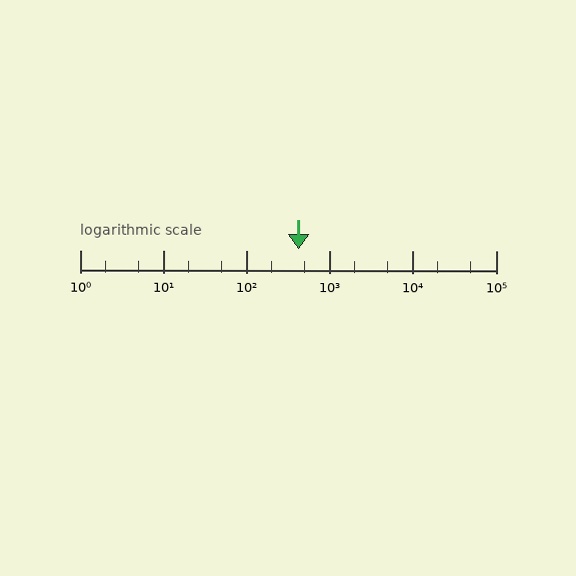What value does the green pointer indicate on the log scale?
The pointer indicates approximately 420.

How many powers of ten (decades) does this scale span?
The scale spans 5 decades, from 1 to 100000.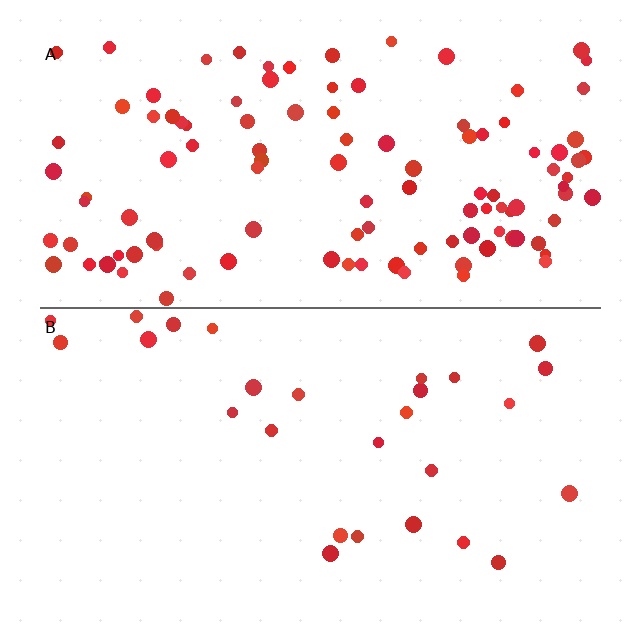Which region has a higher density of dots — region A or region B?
A (the top).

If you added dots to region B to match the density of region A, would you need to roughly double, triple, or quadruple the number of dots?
Approximately quadruple.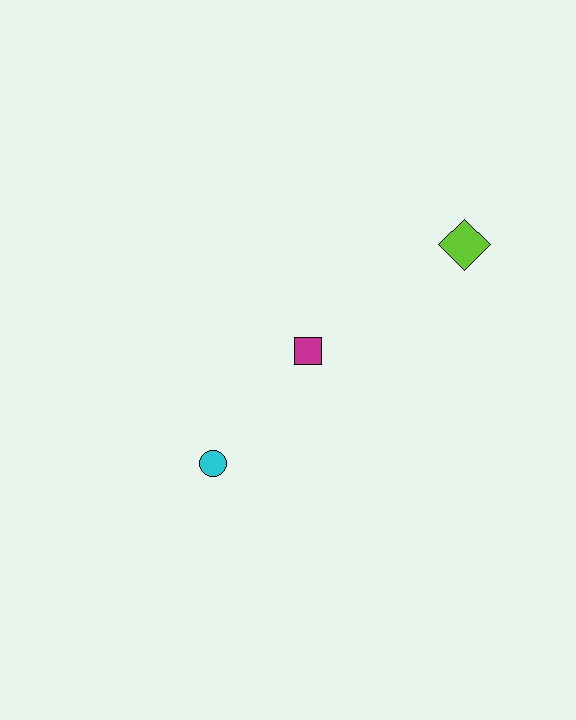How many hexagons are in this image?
There are no hexagons.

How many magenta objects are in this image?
There is 1 magenta object.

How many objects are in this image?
There are 3 objects.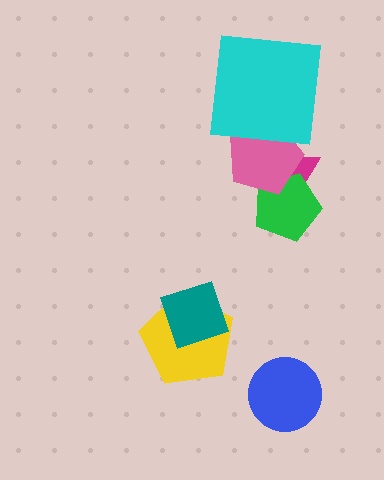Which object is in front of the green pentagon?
The pink pentagon is in front of the green pentagon.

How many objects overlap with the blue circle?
0 objects overlap with the blue circle.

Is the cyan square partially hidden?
No, no other shape covers it.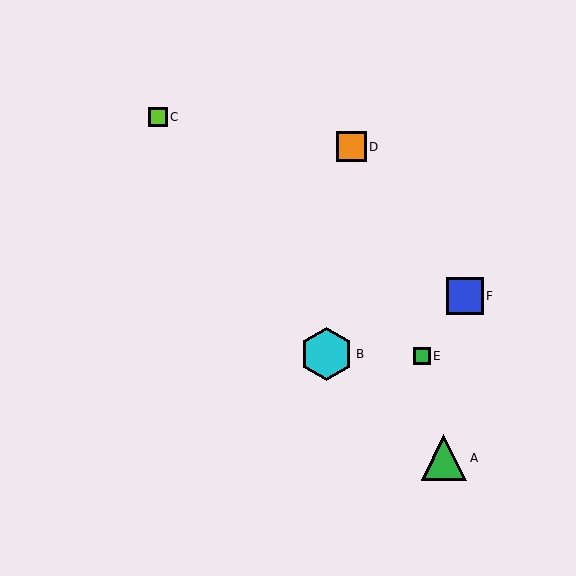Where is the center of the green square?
The center of the green square is at (422, 356).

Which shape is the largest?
The cyan hexagon (labeled B) is the largest.